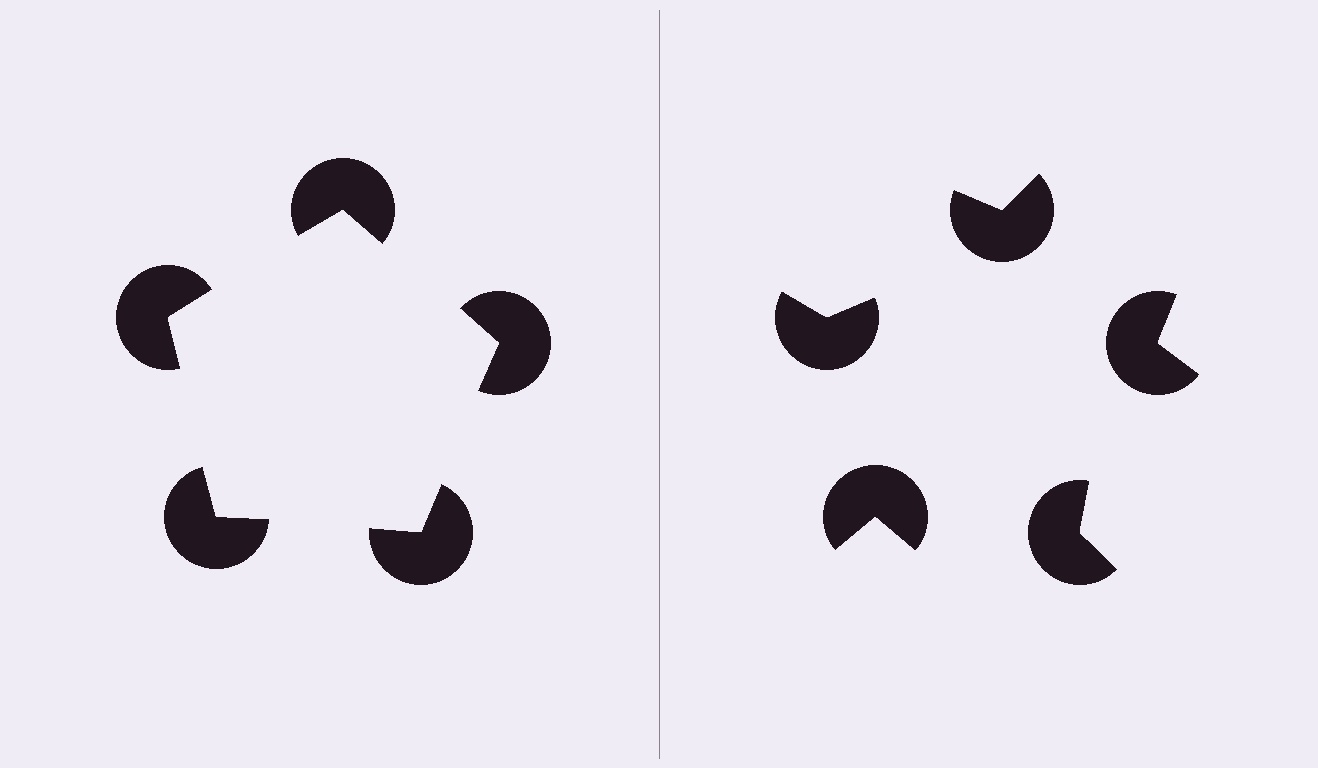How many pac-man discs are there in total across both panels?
10 — 5 on each side.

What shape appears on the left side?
An illusory pentagon.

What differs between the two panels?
The pac-man discs are positioned identically on both sides; only the wedge orientations differ. On the left they align to a pentagon; on the right they are misaligned.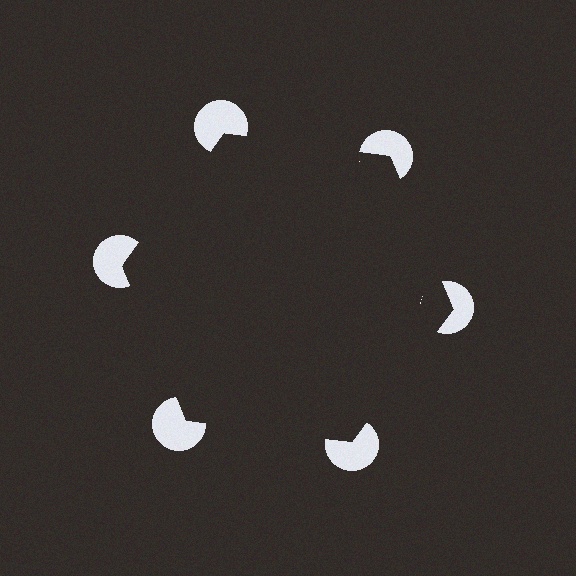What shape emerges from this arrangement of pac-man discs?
An illusory hexagon — its edges are inferred from the aligned wedge cuts in the pac-man discs, not physically drawn.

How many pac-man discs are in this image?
There are 6 — one at each vertex of the illusory hexagon.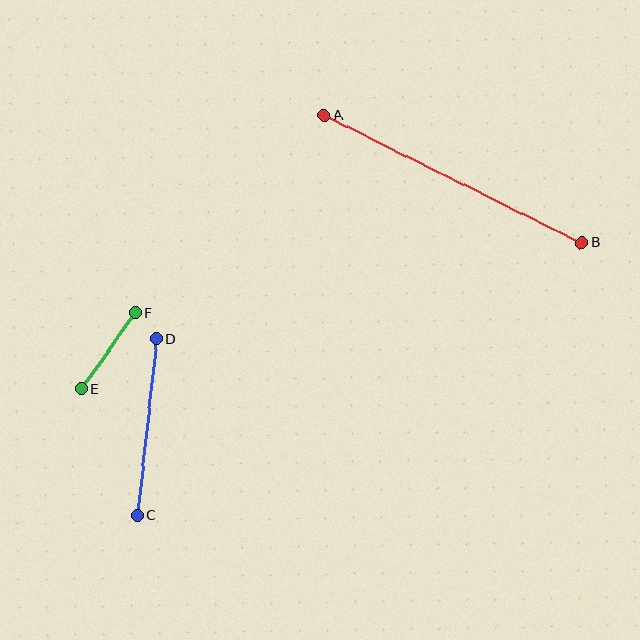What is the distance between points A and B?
The distance is approximately 287 pixels.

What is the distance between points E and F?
The distance is approximately 93 pixels.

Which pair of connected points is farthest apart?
Points A and B are farthest apart.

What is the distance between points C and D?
The distance is approximately 178 pixels.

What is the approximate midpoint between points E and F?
The midpoint is at approximately (108, 351) pixels.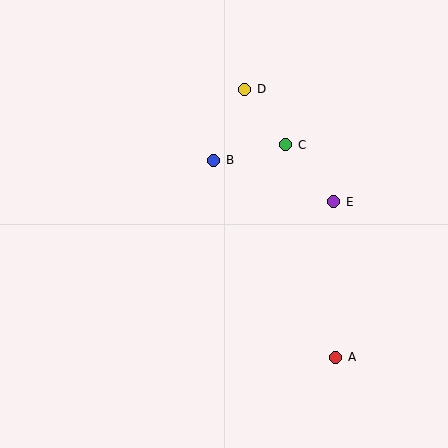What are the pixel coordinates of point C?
Point C is at (286, 145).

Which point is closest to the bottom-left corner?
Point A is closest to the bottom-left corner.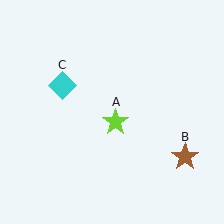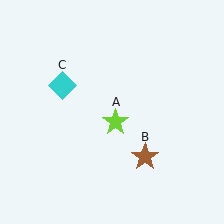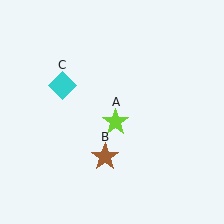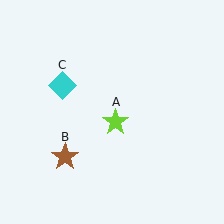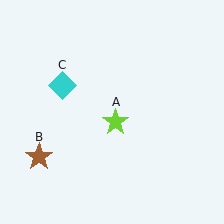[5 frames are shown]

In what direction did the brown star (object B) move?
The brown star (object B) moved left.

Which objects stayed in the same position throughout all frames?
Lime star (object A) and cyan diamond (object C) remained stationary.